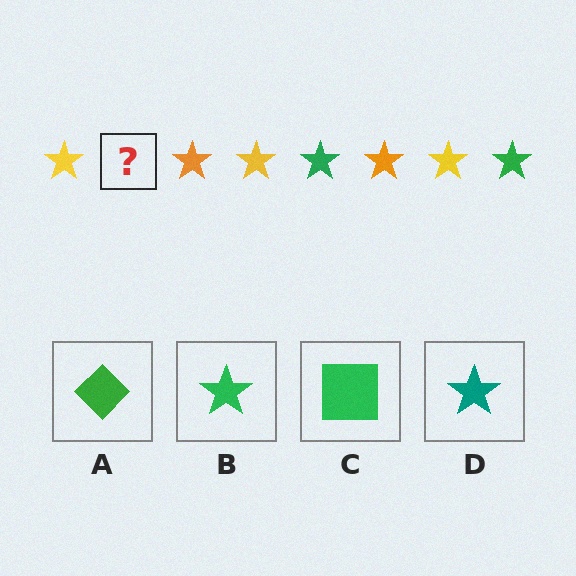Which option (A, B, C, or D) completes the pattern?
B.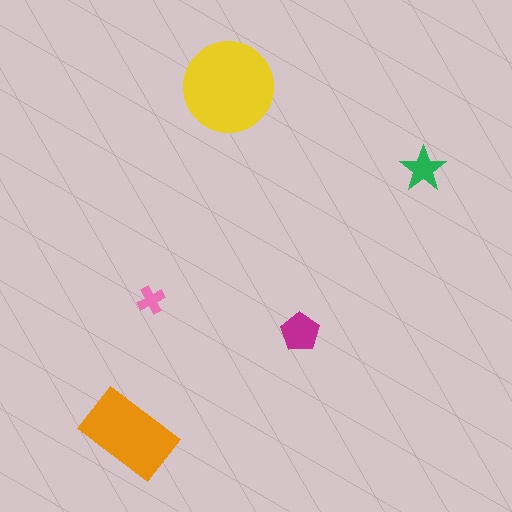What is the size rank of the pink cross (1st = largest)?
5th.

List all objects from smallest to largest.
The pink cross, the green star, the magenta pentagon, the orange rectangle, the yellow circle.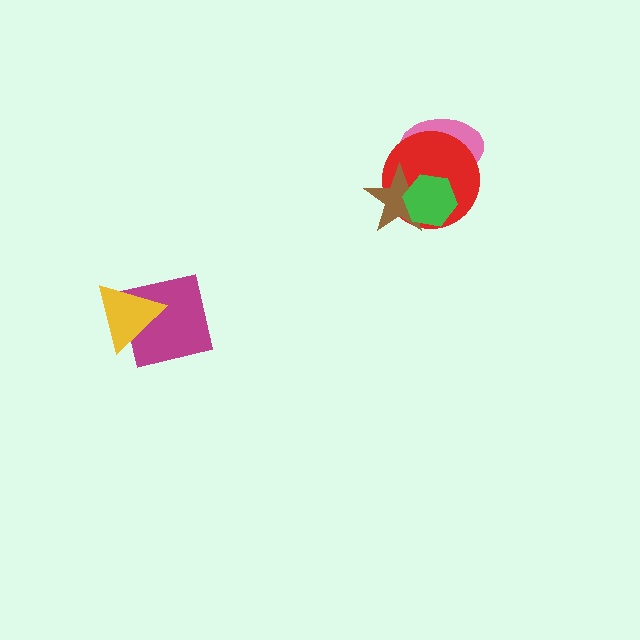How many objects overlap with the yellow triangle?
1 object overlaps with the yellow triangle.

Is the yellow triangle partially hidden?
No, no other shape covers it.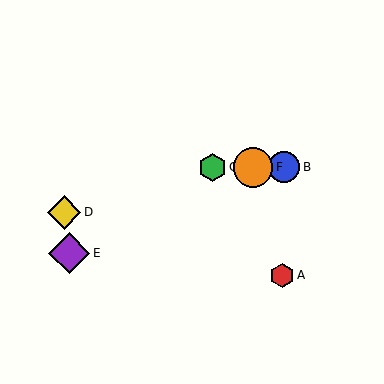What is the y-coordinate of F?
Object F is at y≈167.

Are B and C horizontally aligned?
Yes, both are at y≈167.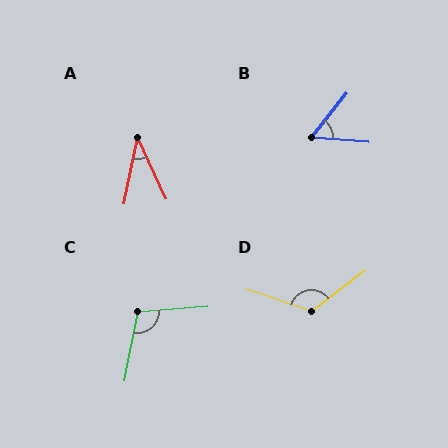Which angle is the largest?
D, at approximately 124 degrees.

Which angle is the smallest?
A, at approximately 35 degrees.